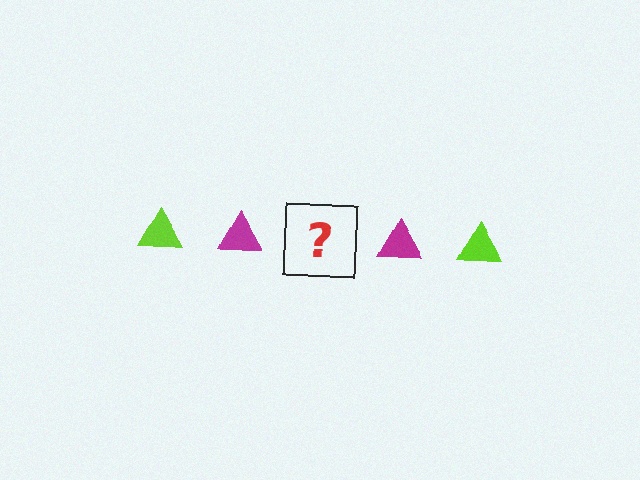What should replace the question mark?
The question mark should be replaced with a lime triangle.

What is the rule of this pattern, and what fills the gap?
The rule is that the pattern cycles through lime, magenta triangles. The gap should be filled with a lime triangle.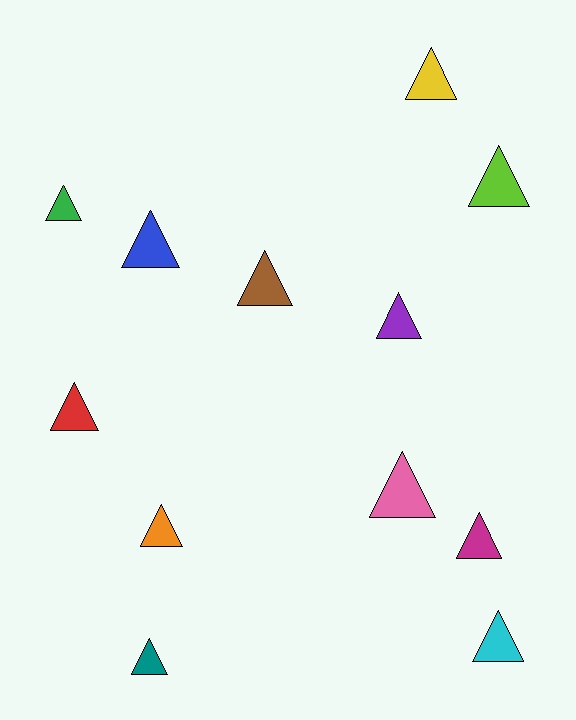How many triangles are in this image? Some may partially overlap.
There are 12 triangles.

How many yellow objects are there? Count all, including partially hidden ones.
There is 1 yellow object.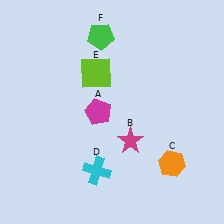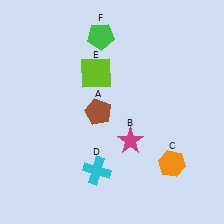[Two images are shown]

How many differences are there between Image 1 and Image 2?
There is 1 difference between the two images.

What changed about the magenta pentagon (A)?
In Image 1, A is magenta. In Image 2, it changed to brown.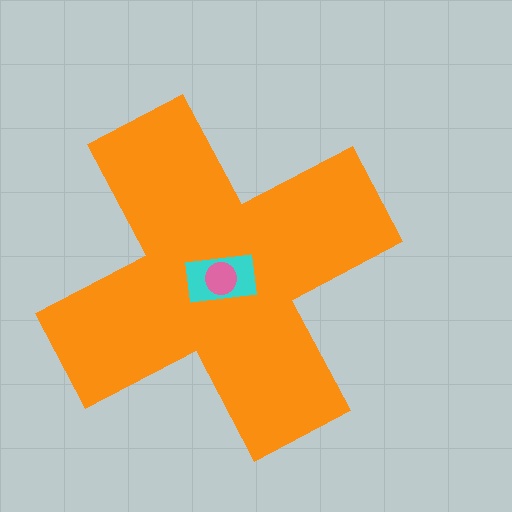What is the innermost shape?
The pink circle.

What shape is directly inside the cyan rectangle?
The pink circle.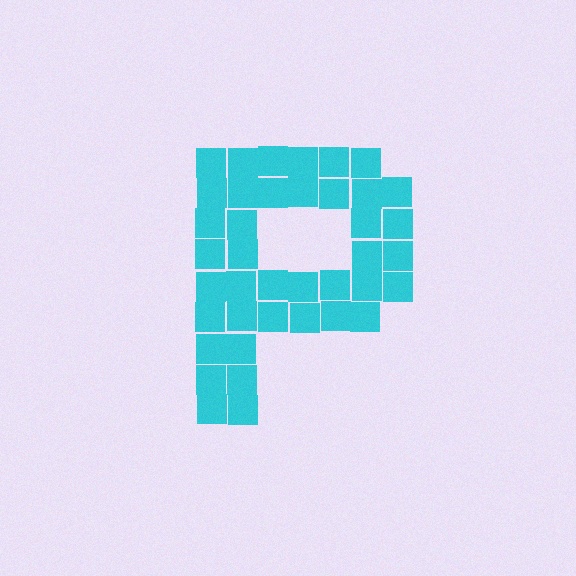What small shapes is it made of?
It is made of small squares.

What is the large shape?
The large shape is the letter P.